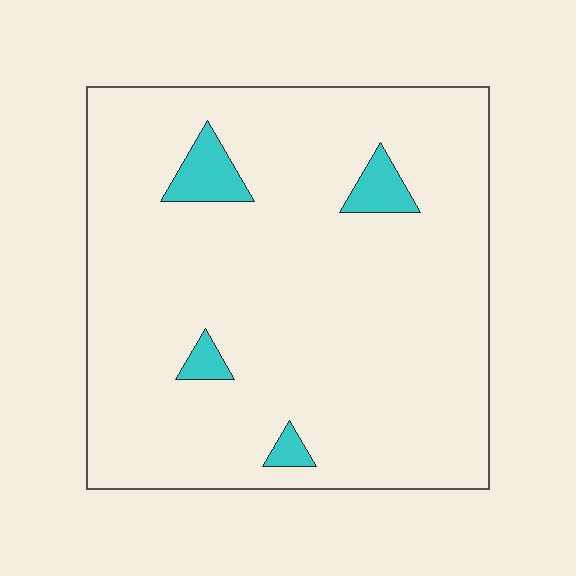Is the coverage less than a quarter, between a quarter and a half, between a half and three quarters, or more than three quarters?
Less than a quarter.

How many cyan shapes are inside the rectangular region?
4.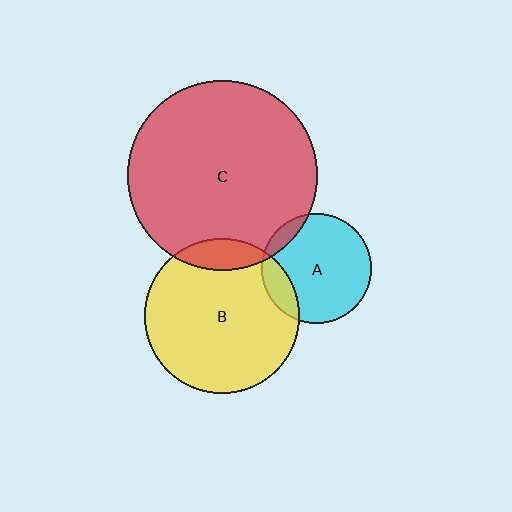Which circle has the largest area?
Circle C (red).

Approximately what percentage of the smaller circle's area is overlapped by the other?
Approximately 15%.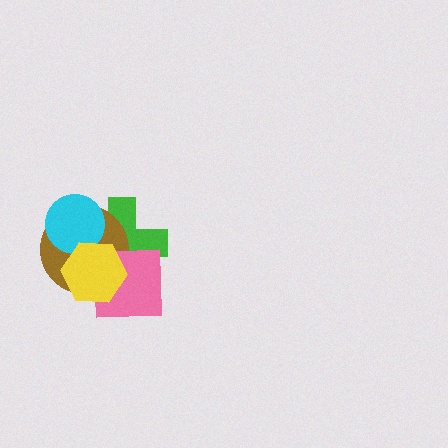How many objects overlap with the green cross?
4 objects overlap with the green cross.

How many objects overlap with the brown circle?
4 objects overlap with the brown circle.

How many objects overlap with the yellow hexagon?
4 objects overlap with the yellow hexagon.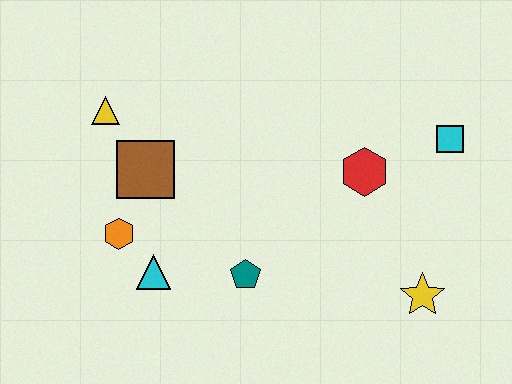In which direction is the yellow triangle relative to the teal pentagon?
The yellow triangle is above the teal pentagon.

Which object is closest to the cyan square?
The red hexagon is closest to the cyan square.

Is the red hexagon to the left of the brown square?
No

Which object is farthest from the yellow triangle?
The yellow star is farthest from the yellow triangle.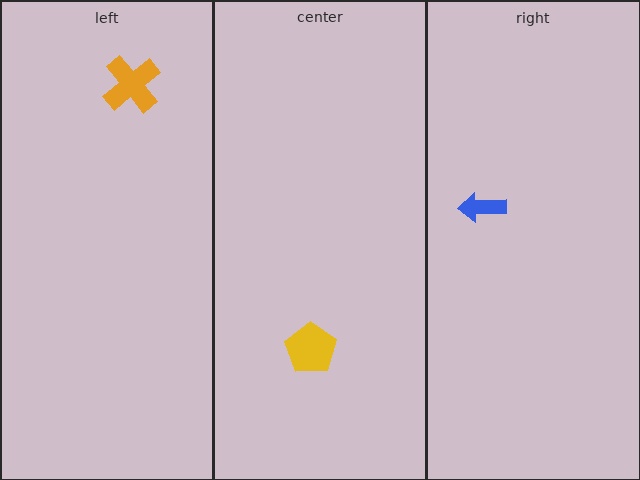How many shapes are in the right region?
1.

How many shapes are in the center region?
1.